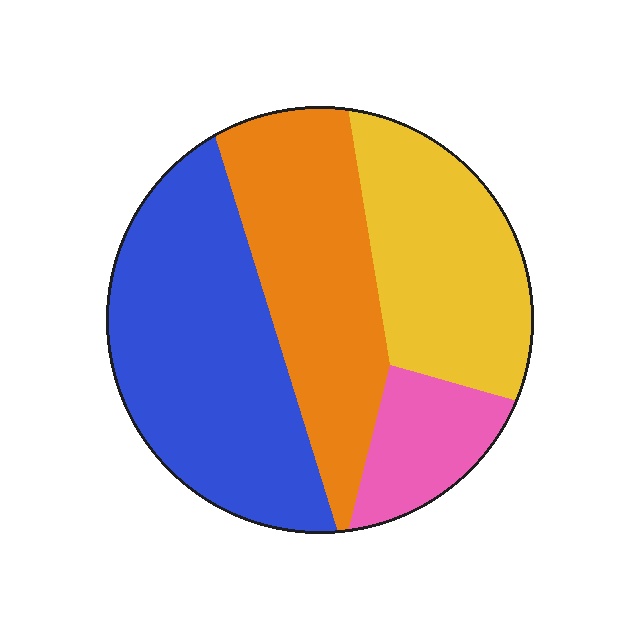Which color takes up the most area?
Blue, at roughly 35%.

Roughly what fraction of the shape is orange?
Orange covers roughly 30% of the shape.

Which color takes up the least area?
Pink, at roughly 10%.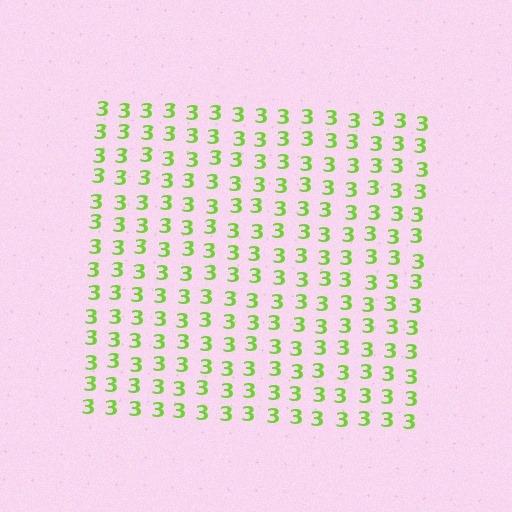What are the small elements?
The small elements are digit 3's.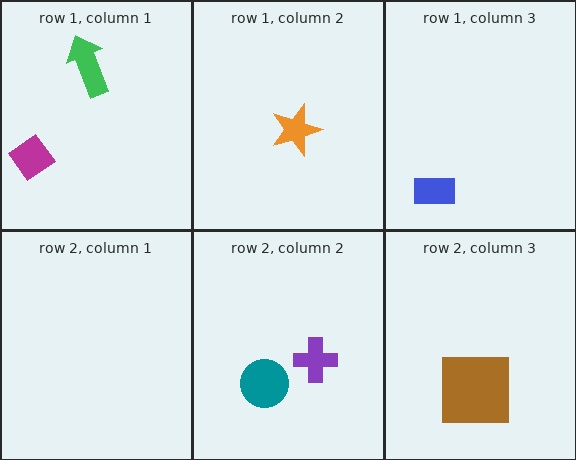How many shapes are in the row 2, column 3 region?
1.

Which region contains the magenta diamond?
The row 1, column 1 region.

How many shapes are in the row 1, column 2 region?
1.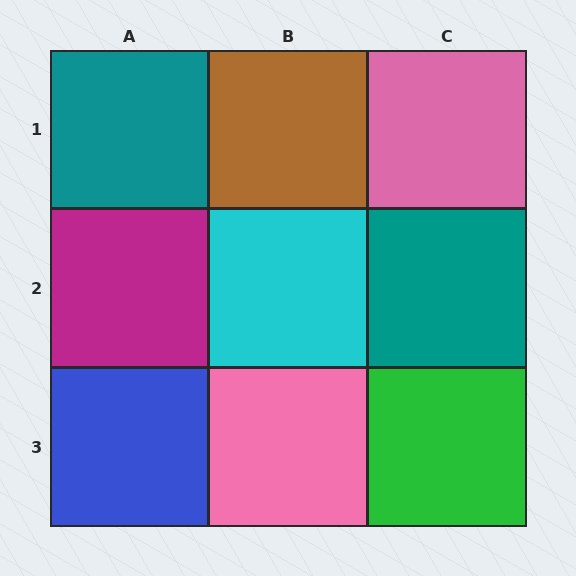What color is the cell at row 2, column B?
Cyan.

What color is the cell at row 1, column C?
Pink.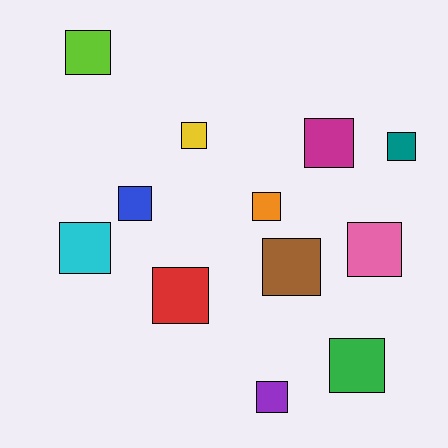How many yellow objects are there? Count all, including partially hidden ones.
There is 1 yellow object.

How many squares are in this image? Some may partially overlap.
There are 12 squares.